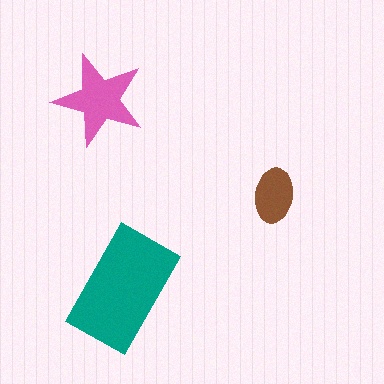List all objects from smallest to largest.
The brown ellipse, the pink star, the teal rectangle.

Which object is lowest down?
The teal rectangle is bottommost.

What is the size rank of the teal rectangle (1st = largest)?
1st.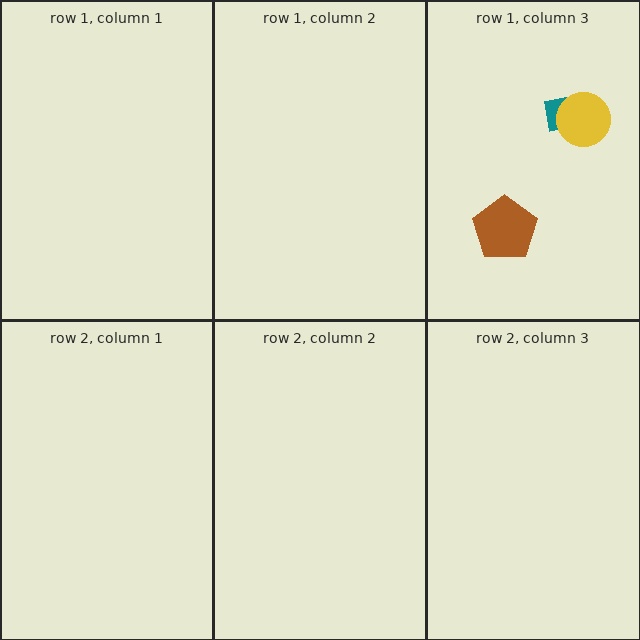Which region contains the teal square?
The row 1, column 3 region.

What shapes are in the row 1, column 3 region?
The teal square, the brown pentagon, the yellow circle.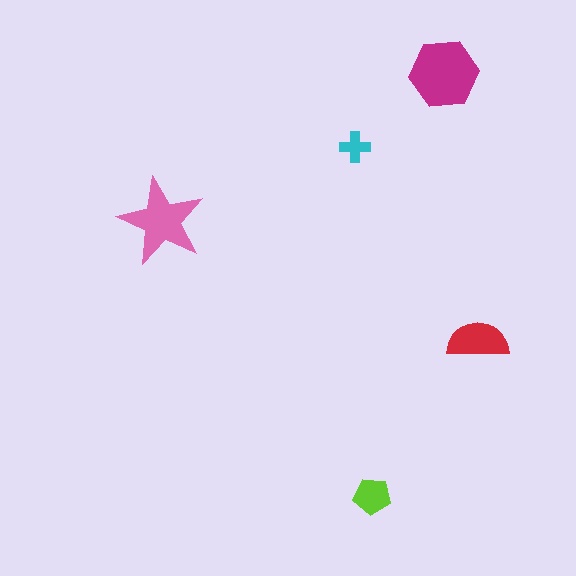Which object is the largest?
The magenta hexagon.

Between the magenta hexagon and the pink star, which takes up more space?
The magenta hexagon.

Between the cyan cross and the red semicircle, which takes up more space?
The red semicircle.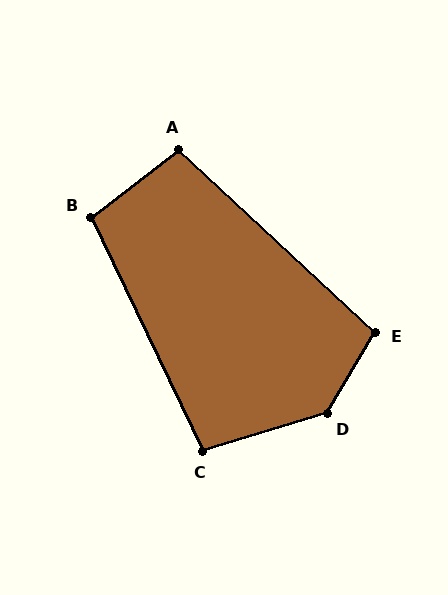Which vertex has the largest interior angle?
D, at approximately 138 degrees.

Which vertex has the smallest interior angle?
C, at approximately 99 degrees.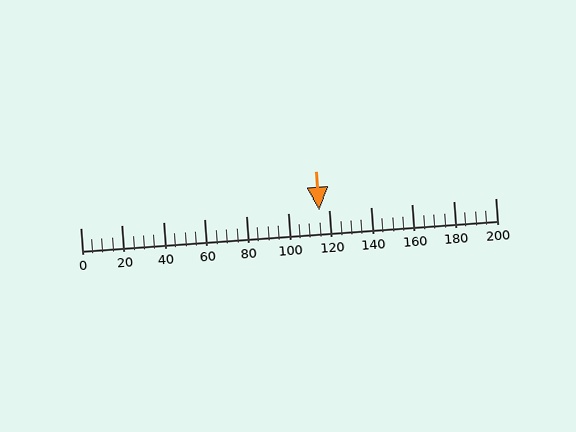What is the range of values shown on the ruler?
The ruler shows values from 0 to 200.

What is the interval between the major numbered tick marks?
The major tick marks are spaced 20 units apart.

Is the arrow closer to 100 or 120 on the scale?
The arrow is closer to 120.